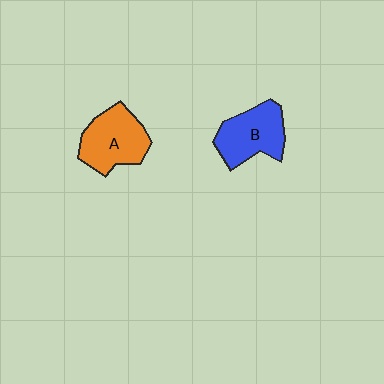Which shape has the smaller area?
Shape B (blue).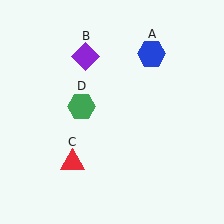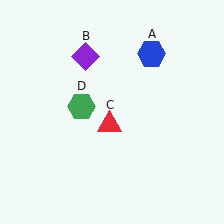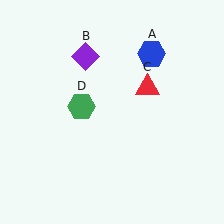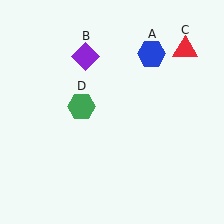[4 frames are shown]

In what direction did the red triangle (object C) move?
The red triangle (object C) moved up and to the right.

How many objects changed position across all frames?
1 object changed position: red triangle (object C).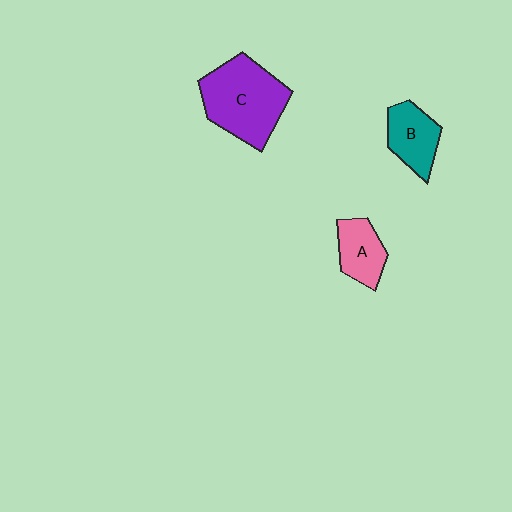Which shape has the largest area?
Shape C (purple).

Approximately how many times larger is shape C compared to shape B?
Approximately 1.9 times.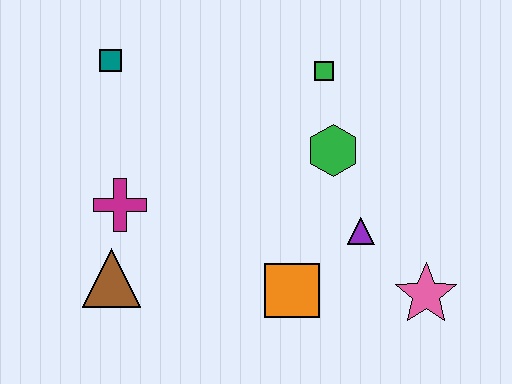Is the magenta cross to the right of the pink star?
No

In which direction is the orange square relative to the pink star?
The orange square is to the left of the pink star.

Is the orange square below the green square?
Yes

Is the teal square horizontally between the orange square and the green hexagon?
No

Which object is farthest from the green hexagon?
The brown triangle is farthest from the green hexagon.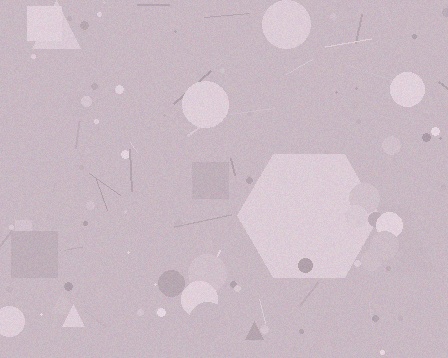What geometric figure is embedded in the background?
A hexagon is embedded in the background.